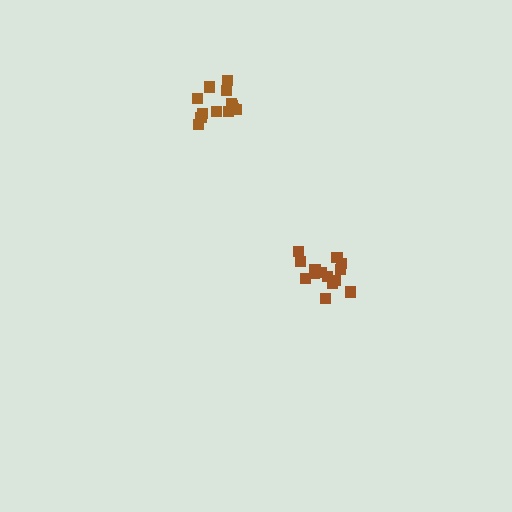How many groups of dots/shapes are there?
There are 2 groups.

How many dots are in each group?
Group 1: 16 dots, Group 2: 13 dots (29 total).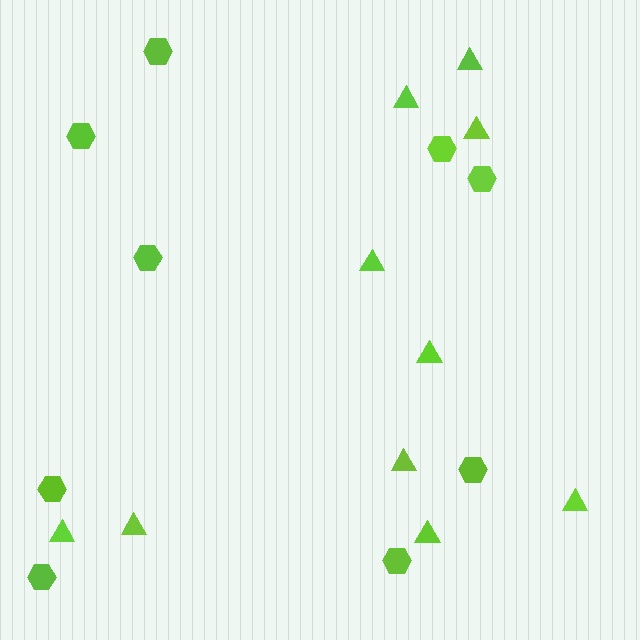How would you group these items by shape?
There are 2 groups: one group of triangles (10) and one group of hexagons (9).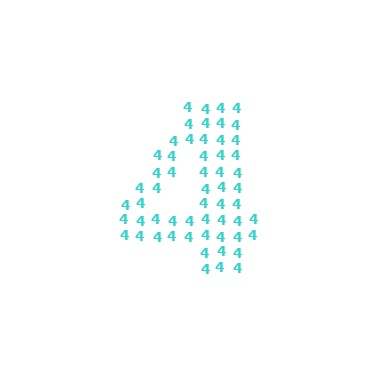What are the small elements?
The small elements are digit 4's.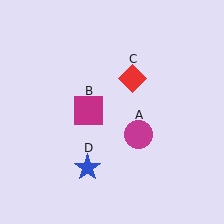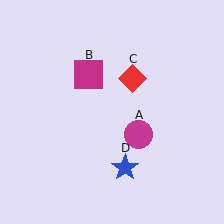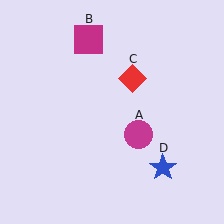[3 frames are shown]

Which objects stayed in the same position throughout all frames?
Magenta circle (object A) and red diamond (object C) remained stationary.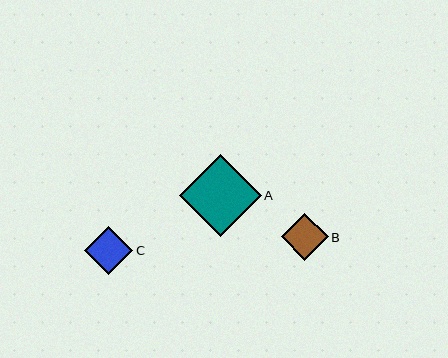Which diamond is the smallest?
Diamond B is the smallest with a size of approximately 47 pixels.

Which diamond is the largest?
Diamond A is the largest with a size of approximately 82 pixels.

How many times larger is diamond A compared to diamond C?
Diamond A is approximately 1.7 times the size of diamond C.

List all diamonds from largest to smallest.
From largest to smallest: A, C, B.